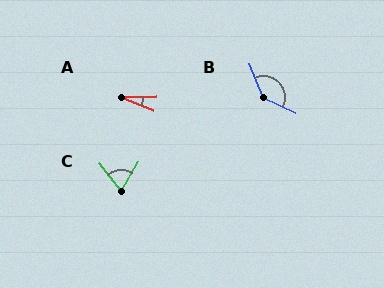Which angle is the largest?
B, at approximately 137 degrees.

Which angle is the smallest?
A, at approximately 23 degrees.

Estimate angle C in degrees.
Approximately 70 degrees.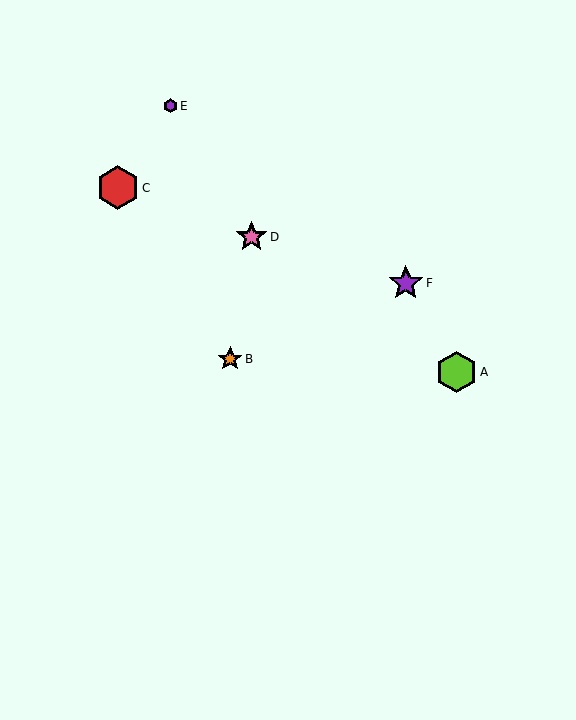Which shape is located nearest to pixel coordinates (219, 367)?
The orange star (labeled B) at (230, 359) is nearest to that location.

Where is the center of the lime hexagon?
The center of the lime hexagon is at (456, 372).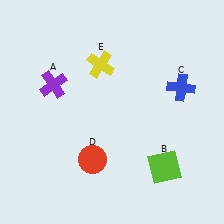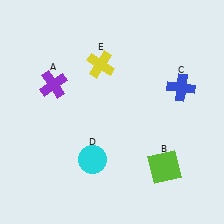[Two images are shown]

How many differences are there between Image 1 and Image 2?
There is 1 difference between the two images.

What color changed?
The circle (D) changed from red in Image 1 to cyan in Image 2.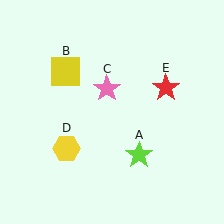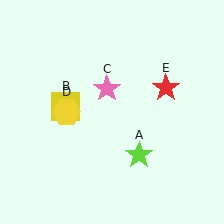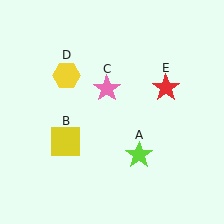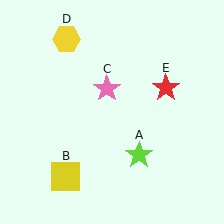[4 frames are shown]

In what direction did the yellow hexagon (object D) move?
The yellow hexagon (object D) moved up.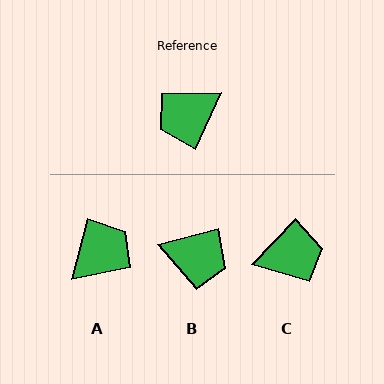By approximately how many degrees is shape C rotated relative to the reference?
Approximately 161 degrees counter-clockwise.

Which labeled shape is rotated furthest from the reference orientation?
A, about 170 degrees away.